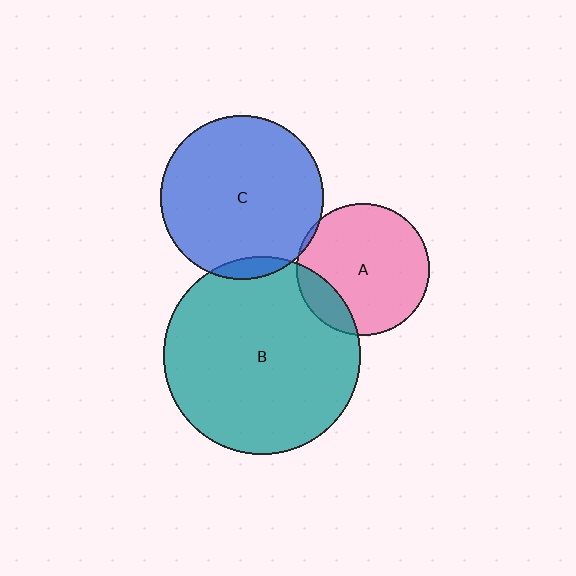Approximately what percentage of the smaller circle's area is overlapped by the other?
Approximately 15%.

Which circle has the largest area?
Circle B (teal).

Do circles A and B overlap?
Yes.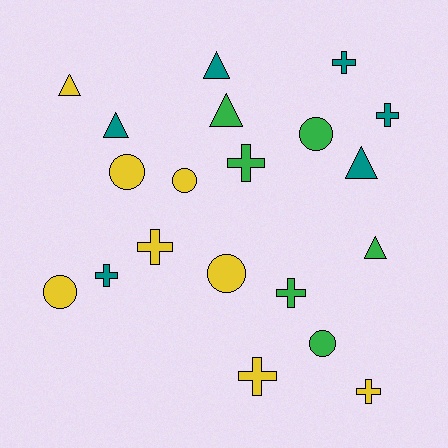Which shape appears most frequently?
Cross, with 8 objects.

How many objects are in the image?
There are 20 objects.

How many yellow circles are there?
There are 4 yellow circles.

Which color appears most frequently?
Yellow, with 8 objects.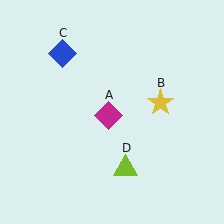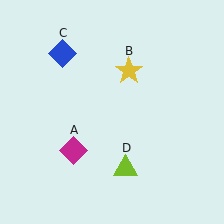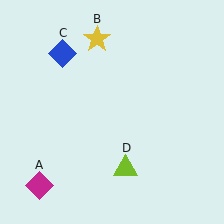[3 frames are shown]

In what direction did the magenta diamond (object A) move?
The magenta diamond (object A) moved down and to the left.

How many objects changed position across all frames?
2 objects changed position: magenta diamond (object A), yellow star (object B).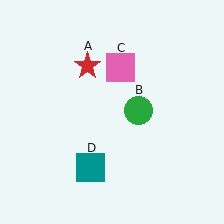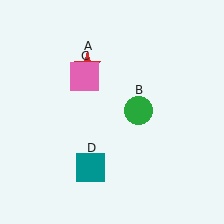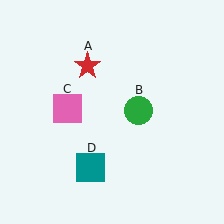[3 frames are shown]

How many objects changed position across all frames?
1 object changed position: pink square (object C).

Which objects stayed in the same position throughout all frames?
Red star (object A) and green circle (object B) and teal square (object D) remained stationary.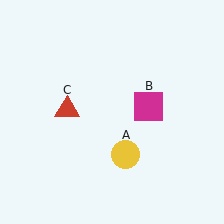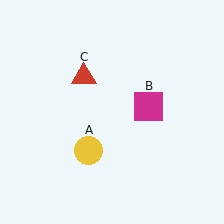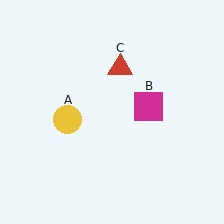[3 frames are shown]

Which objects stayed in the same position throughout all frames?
Magenta square (object B) remained stationary.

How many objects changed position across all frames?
2 objects changed position: yellow circle (object A), red triangle (object C).